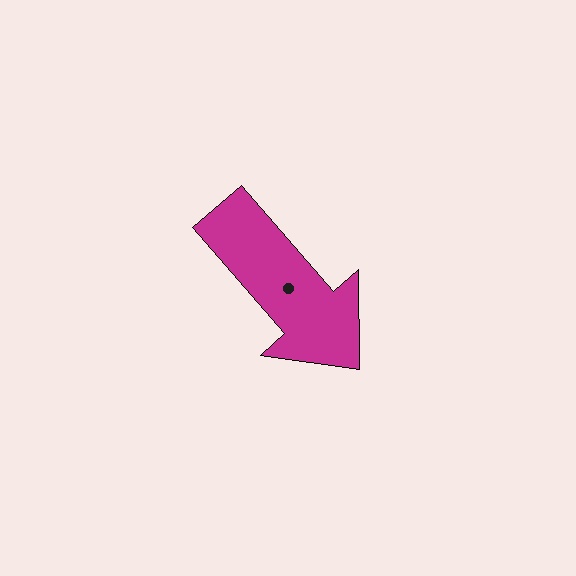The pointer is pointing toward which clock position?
Roughly 5 o'clock.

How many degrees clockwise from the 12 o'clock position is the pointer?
Approximately 139 degrees.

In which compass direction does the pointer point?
Southeast.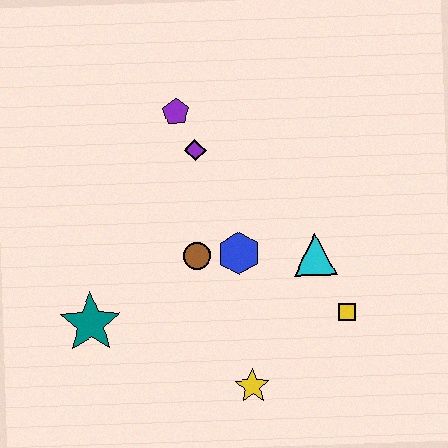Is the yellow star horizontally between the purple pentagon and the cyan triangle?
Yes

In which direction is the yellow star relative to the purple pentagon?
The yellow star is below the purple pentagon.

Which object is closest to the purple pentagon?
The purple diamond is closest to the purple pentagon.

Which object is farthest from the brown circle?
The yellow square is farthest from the brown circle.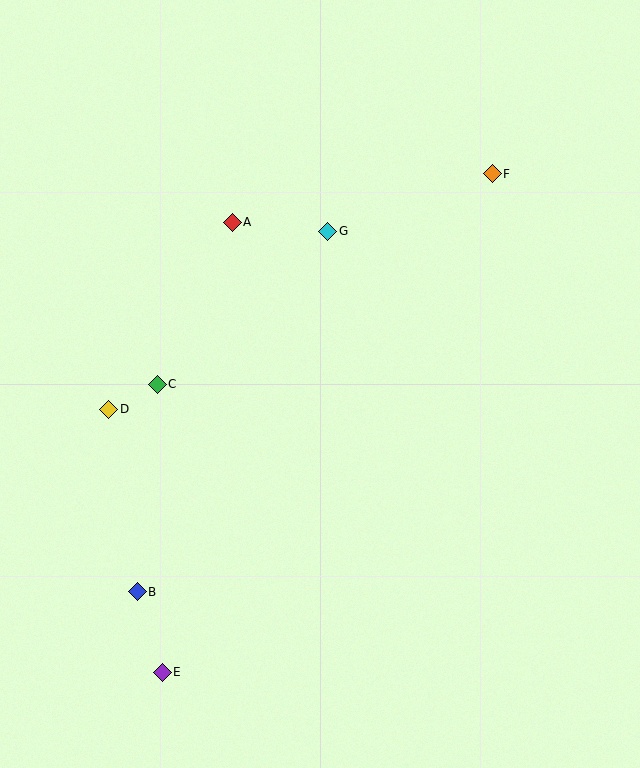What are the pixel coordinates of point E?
Point E is at (162, 672).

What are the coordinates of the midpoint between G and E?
The midpoint between G and E is at (245, 452).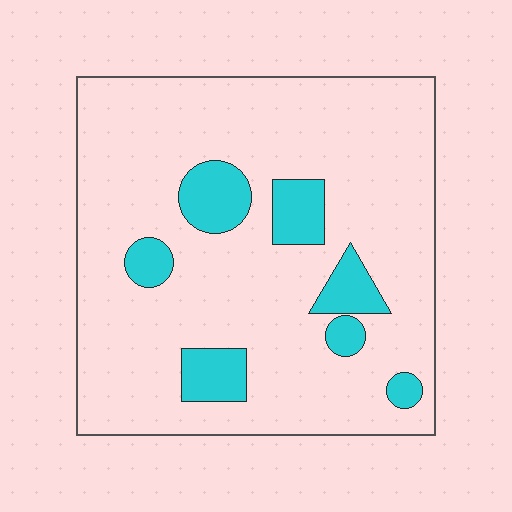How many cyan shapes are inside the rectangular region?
7.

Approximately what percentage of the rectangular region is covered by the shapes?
Approximately 15%.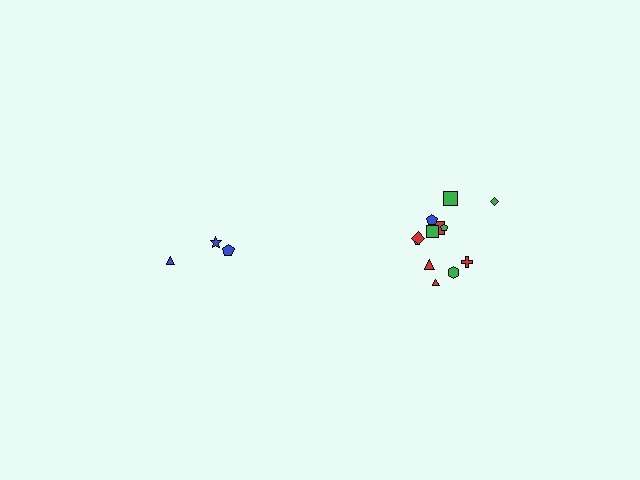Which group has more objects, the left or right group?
The right group.